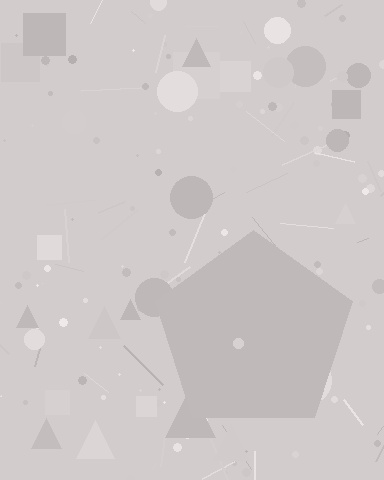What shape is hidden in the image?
A pentagon is hidden in the image.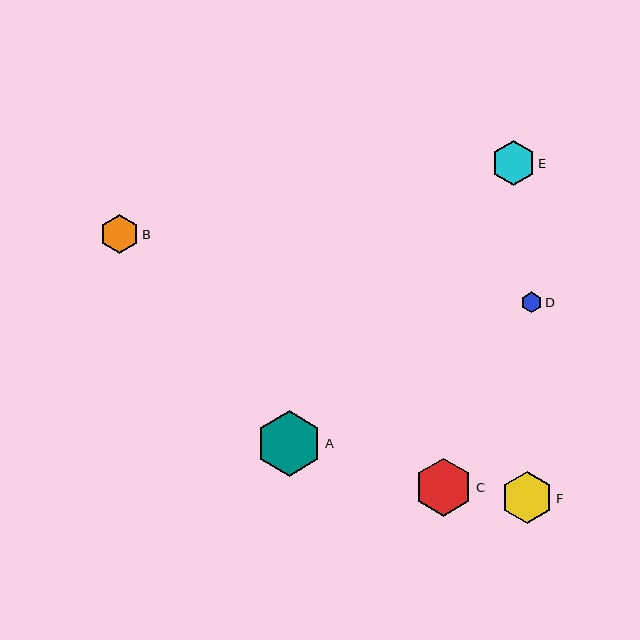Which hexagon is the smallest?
Hexagon D is the smallest with a size of approximately 21 pixels.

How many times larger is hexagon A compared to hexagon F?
Hexagon A is approximately 1.2 times the size of hexagon F.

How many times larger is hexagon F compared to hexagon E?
Hexagon F is approximately 1.2 times the size of hexagon E.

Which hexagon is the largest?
Hexagon A is the largest with a size of approximately 65 pixels.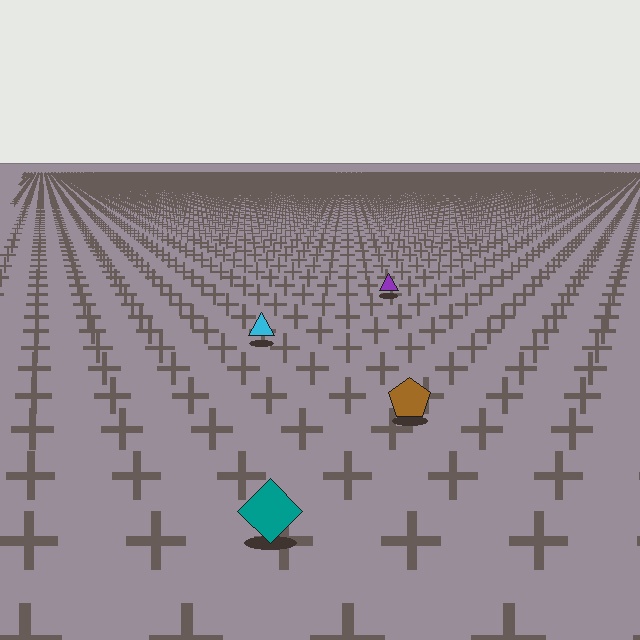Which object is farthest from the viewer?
The purple triangle is farthest from the viewer. It appears smaller and the ground texture around it is denser.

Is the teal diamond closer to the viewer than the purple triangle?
Yes. The teal diamond is closer — you can tell from the texture gradient: the ground texture is coarser near it.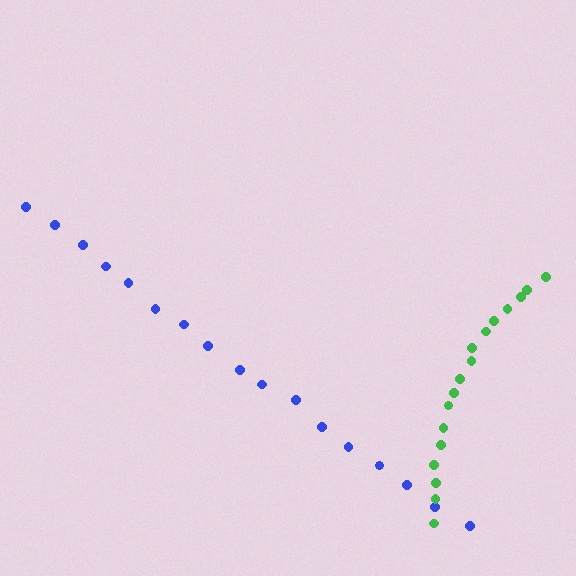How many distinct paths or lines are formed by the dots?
There are 2 distinct paths.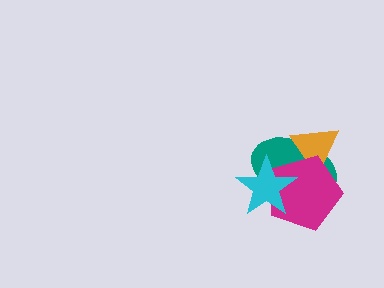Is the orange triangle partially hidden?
Yes, it is partially covered by another shape.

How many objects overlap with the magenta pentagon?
3 objects overlap with the magenta pentagon.